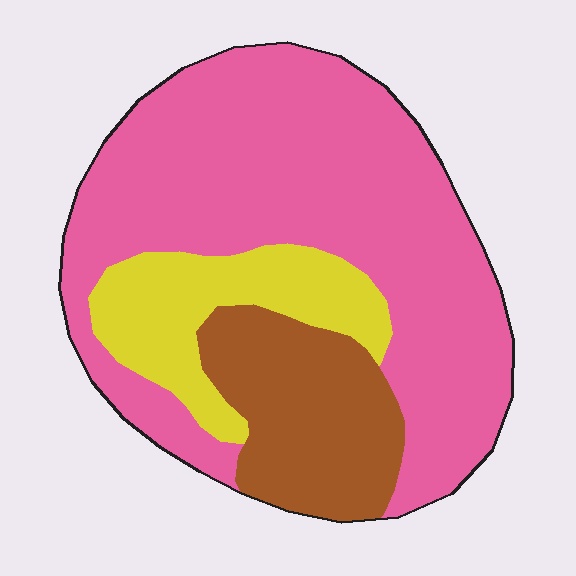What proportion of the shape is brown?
Brown takes up about one fifth (1/5) of the shape.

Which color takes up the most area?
Pink, at roughly 65%.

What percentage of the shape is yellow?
Yellow takes up less than a quarter of the shape.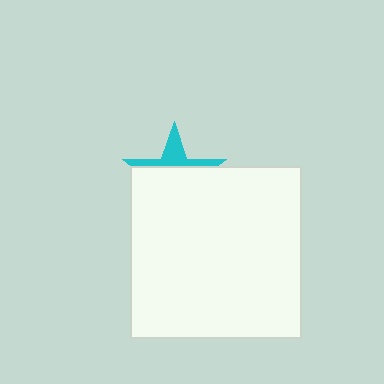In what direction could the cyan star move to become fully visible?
The cyan star could move up. That would shift it out from behind the white square entirely.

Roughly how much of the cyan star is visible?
A small part of it is visible (roughly 31%).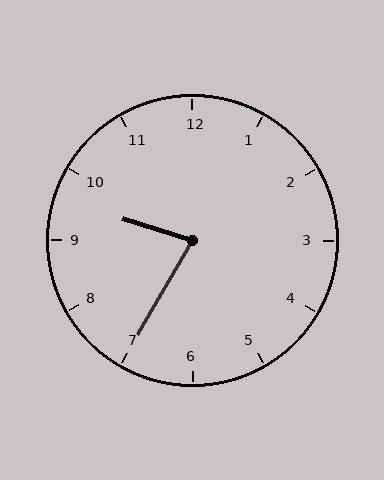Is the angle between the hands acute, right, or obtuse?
It is acute.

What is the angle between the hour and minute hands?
Approximately 78 degrees.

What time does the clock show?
9:35.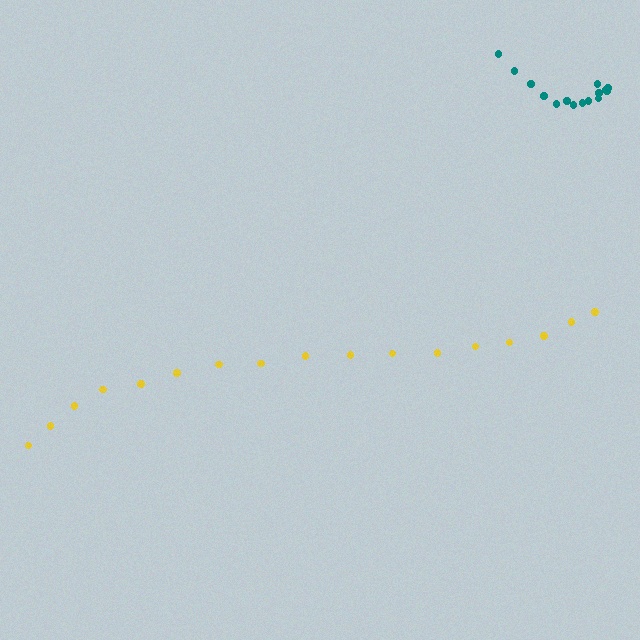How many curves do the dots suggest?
There are 2 distinct paths.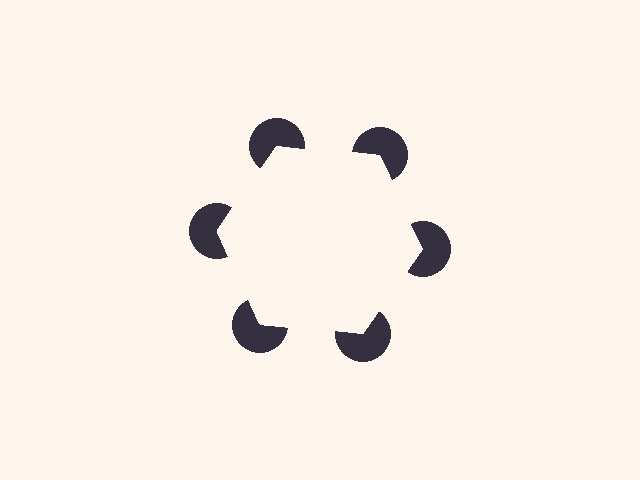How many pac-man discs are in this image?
There are 6 — one at each vertex of the illusory hexagon.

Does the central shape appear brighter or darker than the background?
It typically appears slightly brighter than the background, even though no actual brightness change is drawn.